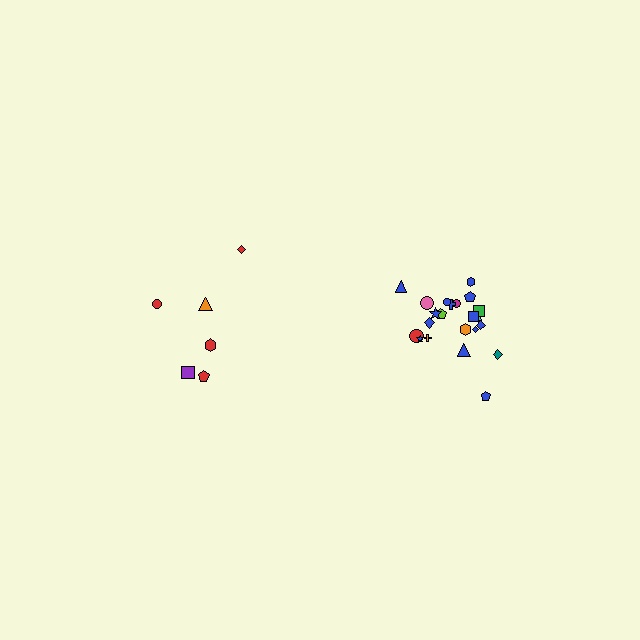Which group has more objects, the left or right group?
The right group.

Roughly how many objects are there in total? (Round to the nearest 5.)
Roughly 30 objects in total.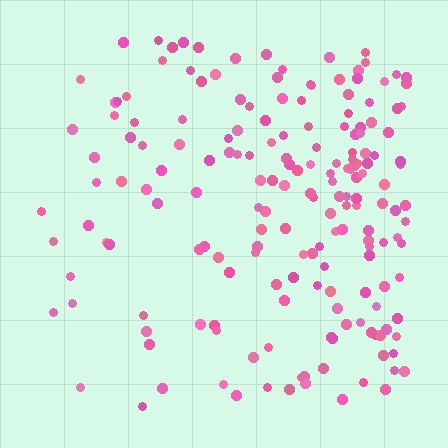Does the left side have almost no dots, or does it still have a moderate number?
Still a moderate number, just noticeably fewer than the right.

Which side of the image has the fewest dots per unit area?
The left.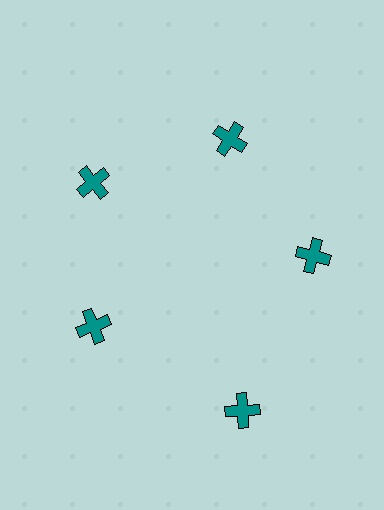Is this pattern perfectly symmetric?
No. The 5 teal crosses are arranged in a ring, but one element near the 5 o'clock position is pushed outward from the center, breaking the 5-fold rotational symmetry.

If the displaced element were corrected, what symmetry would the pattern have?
It would have 5-fold rotational symmetry — the pattern would map onto itself every 72 degrees.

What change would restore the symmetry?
The symmetry would be restored by moving it inward, back onto the ring so that all 5 crosses sit at equal angles and equal distance from the center.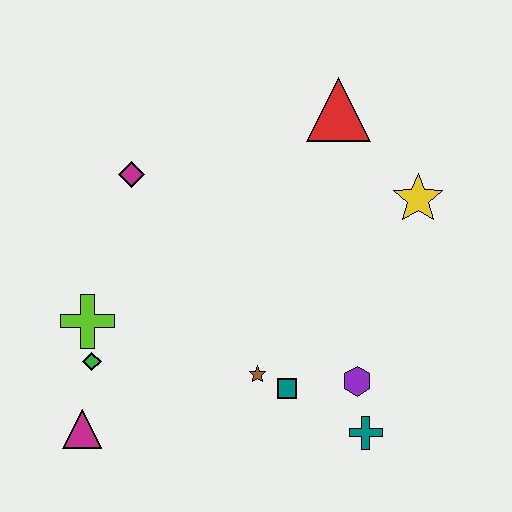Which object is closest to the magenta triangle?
The green diamond is closest to the magenta triangle.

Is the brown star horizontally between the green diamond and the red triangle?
Yes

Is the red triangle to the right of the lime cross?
Yes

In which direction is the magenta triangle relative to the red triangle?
The magenta triangle is below the red triangle.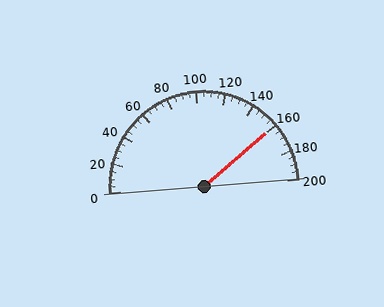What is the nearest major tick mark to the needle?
The nearest major tick mark is 160.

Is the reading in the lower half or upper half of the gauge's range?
The reading is in the upper half of the range (0 to 200).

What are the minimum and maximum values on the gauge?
The gauge ranges from 0 to 200.